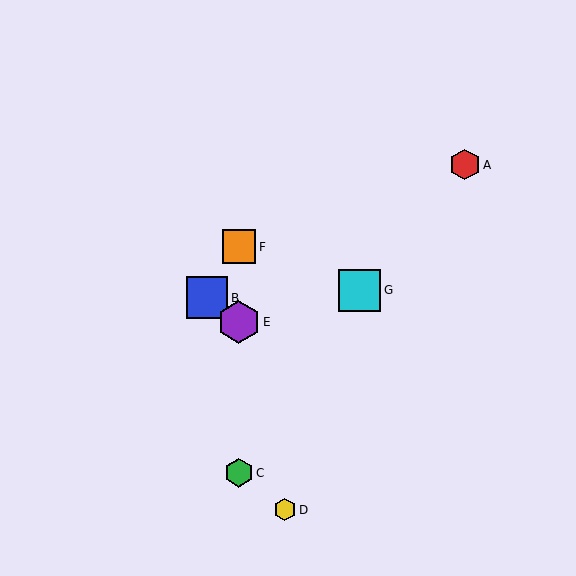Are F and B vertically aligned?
No, F is at x≈239 and B is at x≈207.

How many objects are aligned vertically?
3 objects (C, E, F) are aligned vertically.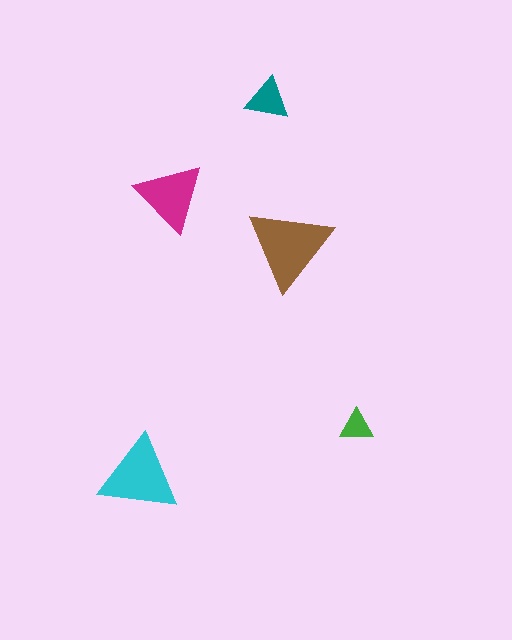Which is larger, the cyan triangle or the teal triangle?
The cyan one.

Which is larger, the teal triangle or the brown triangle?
The brown one.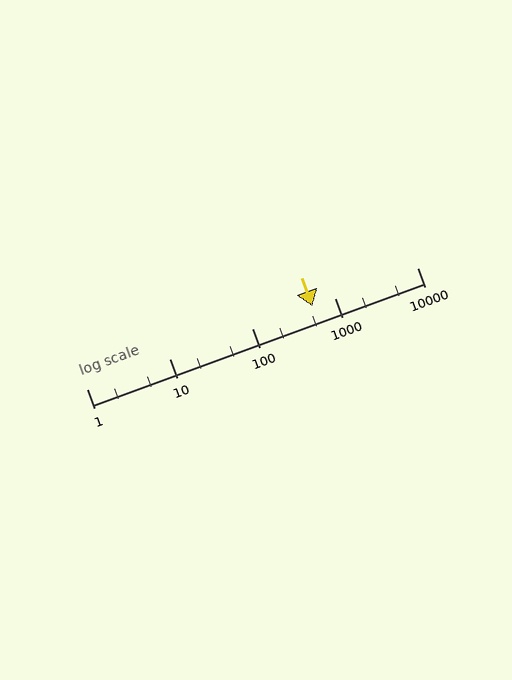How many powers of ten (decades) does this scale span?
The scale spans 4 decades, from 1 to 10000.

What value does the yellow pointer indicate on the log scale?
The pointer indicates approximately 540.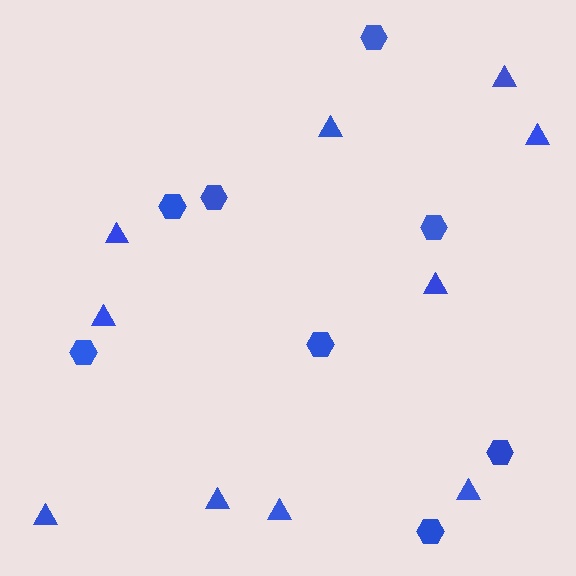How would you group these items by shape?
There are 2 groups: one group of hexagons (8) and one group of triangles (10).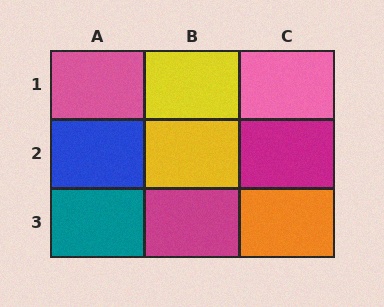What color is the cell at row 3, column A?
Teal.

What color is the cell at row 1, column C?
Pink.